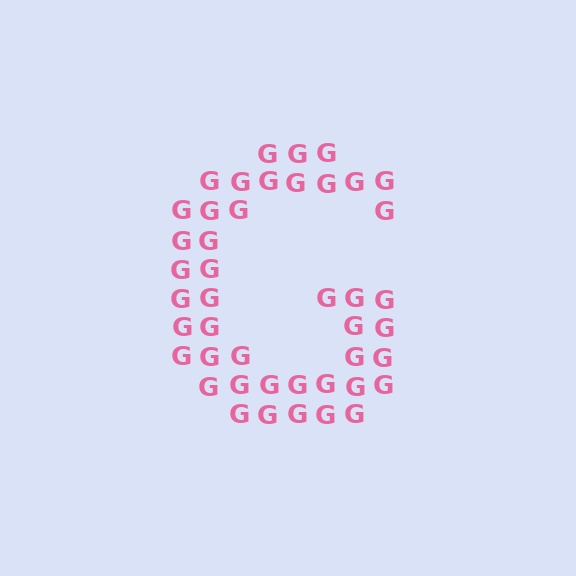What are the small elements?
The small elements are letter G's.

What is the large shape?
The large shape is the letter G.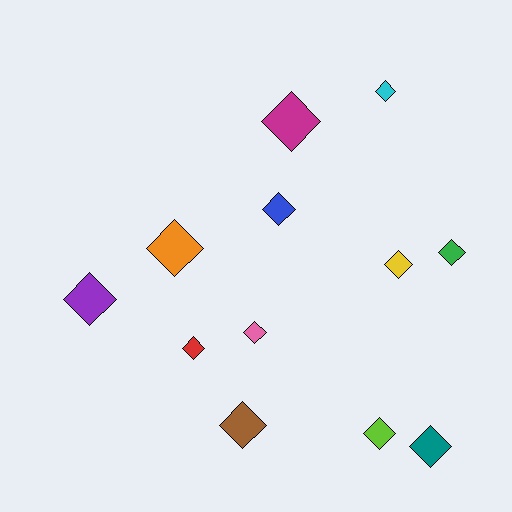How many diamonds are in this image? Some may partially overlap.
There are 12 diamonds.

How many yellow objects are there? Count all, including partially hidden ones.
There is 1 yellow object.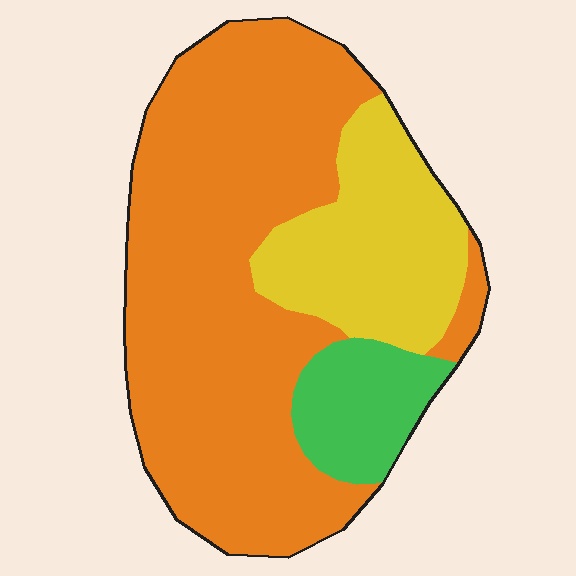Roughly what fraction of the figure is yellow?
Yellow covers roughly 25% of the figure.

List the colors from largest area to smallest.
From largest to smallest: orange, yellow, green.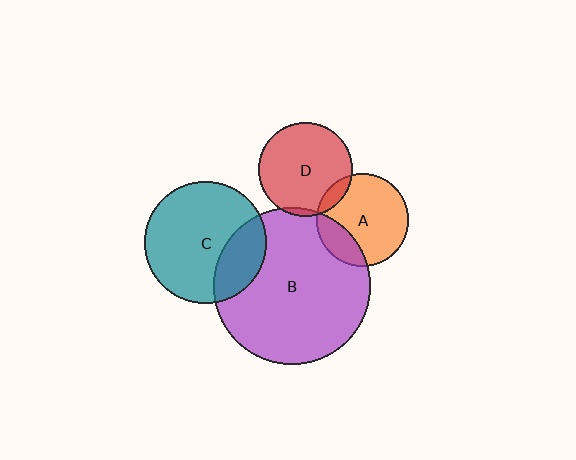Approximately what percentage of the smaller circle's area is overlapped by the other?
Approximately 10%.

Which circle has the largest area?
Circle B (purple).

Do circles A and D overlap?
Yes.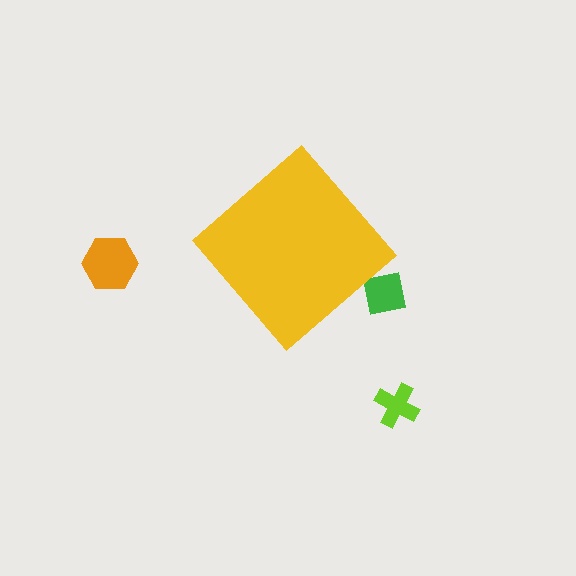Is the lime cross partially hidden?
No, the lime cross is fully visible.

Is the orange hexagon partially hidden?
No, the orange hexagon is fully visible.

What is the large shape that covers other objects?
A yellow diamond.